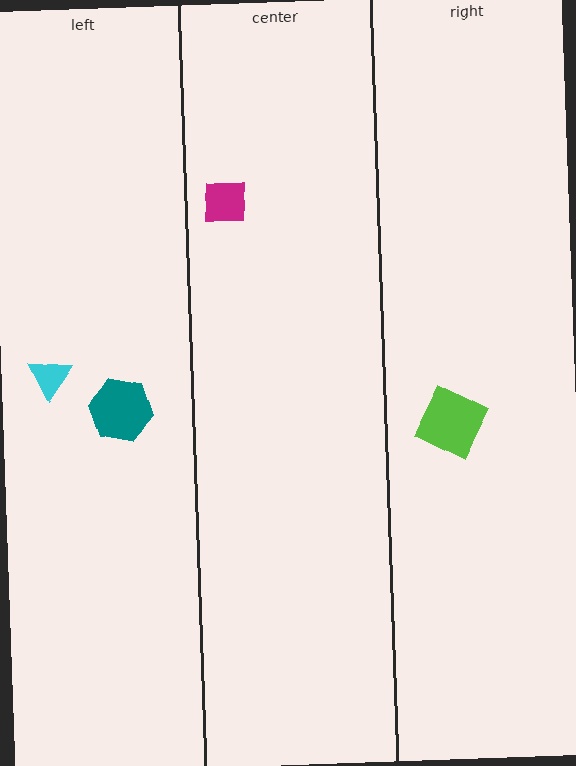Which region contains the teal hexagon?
The left region.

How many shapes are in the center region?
1.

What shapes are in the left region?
The teal hexagon, the cyan triangle.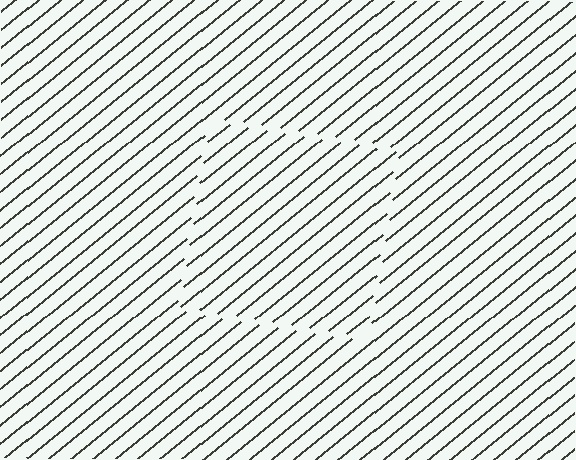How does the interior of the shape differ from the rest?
The interior of the shape contains the same grating, shifted by half a period — the contour is defined by the phase discontinuity where line-ends from the inner and outer gratings abut.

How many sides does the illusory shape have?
4 sides — the line-ends trace a square.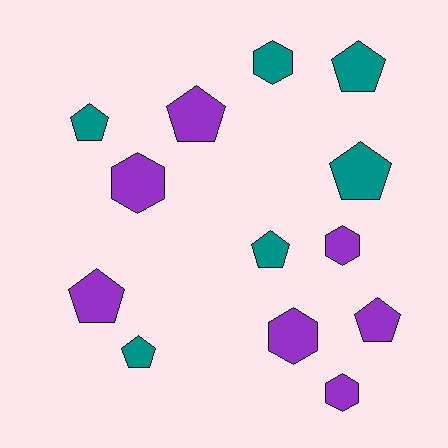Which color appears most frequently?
Purple, with 7 objects.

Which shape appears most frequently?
Pentagon, with 8 objects.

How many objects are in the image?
There are 13 objects.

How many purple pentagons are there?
There are 3 purple pentagons.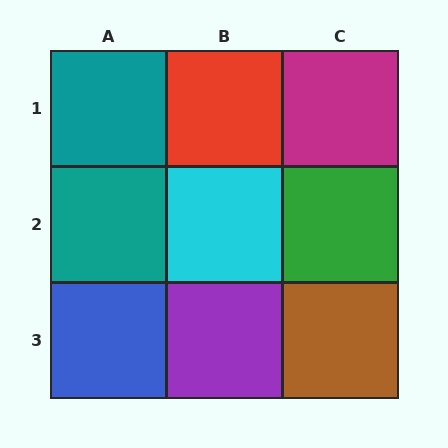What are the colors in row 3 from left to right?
Blue, purple, brown.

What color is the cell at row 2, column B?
Cyan.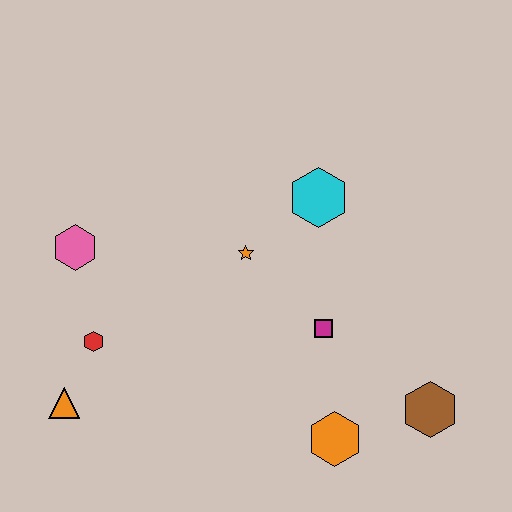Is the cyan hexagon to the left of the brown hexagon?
Yes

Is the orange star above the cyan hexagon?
No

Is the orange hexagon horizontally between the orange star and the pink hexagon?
No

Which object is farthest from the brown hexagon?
The pink hexagon is farthest from the brown hexagon.